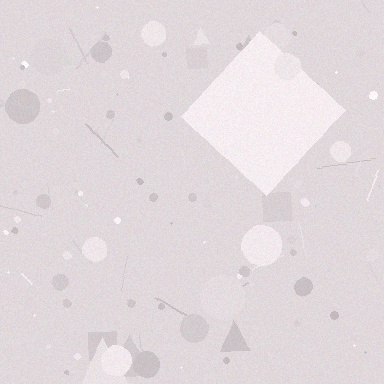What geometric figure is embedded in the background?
A diamond is embedded in the background.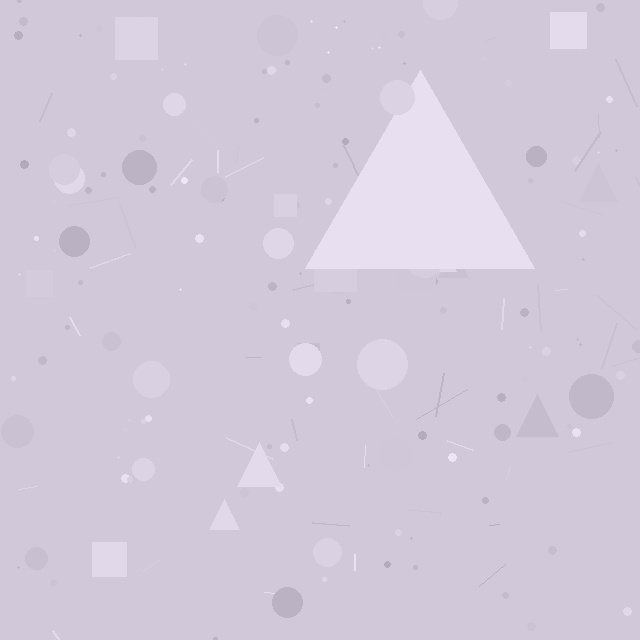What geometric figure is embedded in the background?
A triangle is embedded in the background.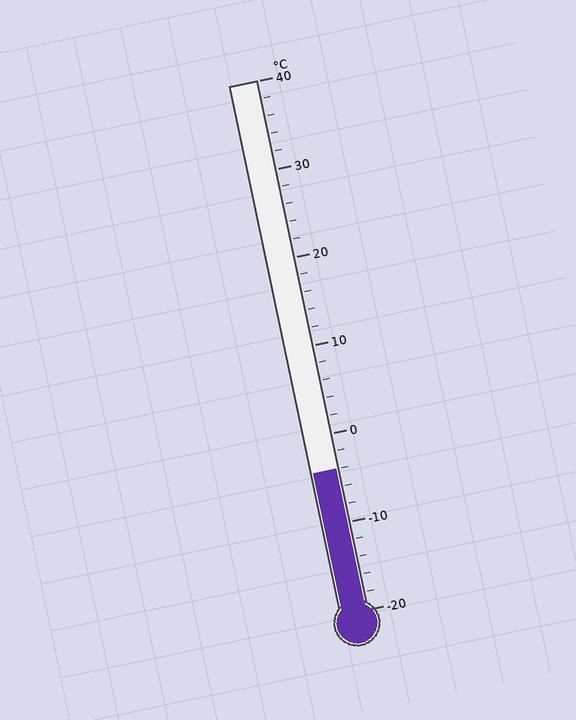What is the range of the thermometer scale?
The thermometer scale ranges from -20°C to 40°C.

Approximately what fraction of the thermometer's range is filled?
The thermometer is filled to approximately 25% of its range.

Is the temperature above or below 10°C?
The temperature is below 10°C.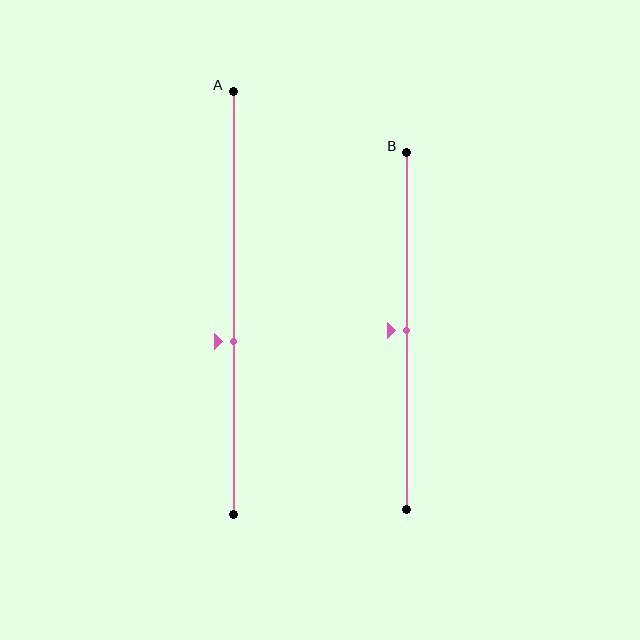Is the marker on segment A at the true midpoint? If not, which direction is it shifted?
No, the marker on segment A is shifted downward by about 9% of the segment length.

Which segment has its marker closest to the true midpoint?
Segment B has its marker closest to the true midpoint.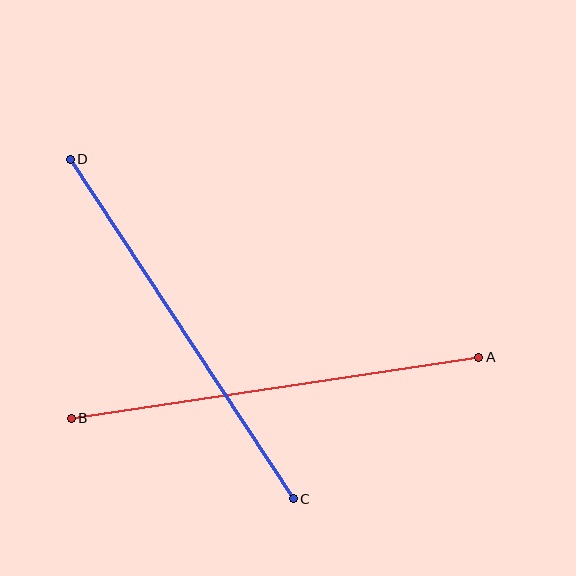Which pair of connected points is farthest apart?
Points A and B are farthest apart.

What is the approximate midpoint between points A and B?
The midpoint is at approximately (275, 388) pixels.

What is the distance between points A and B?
The distance is approximately 412 pixels.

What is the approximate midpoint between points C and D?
The midpoint is at approximately (182, 329) pixels.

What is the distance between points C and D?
The distance is approximately 406 pixels.